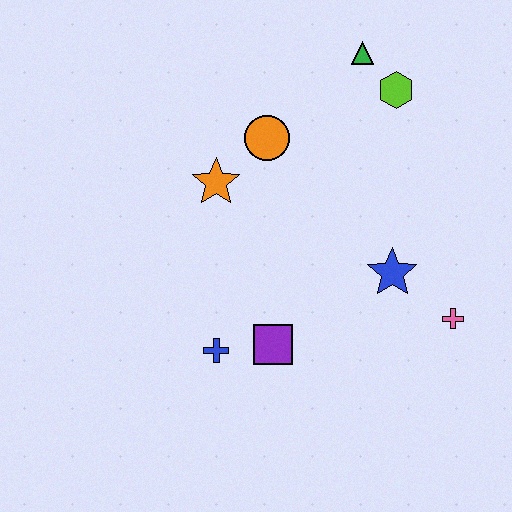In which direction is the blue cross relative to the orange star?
The blue cross is below the orange star.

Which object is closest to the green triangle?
The lime hexagon is closest to the green triangle.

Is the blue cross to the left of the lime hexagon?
Yes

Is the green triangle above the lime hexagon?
Yes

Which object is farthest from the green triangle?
The blue cross is farthest from the green triangle.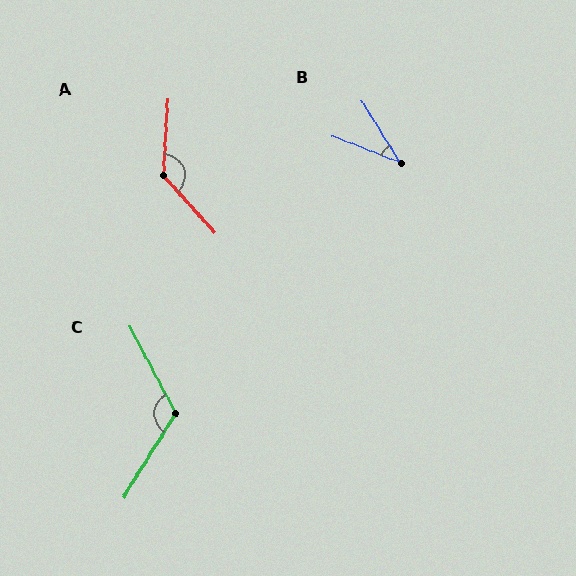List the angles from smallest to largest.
B (37°), C (120°), A (134°).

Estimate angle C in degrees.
Approximately 120 degrees.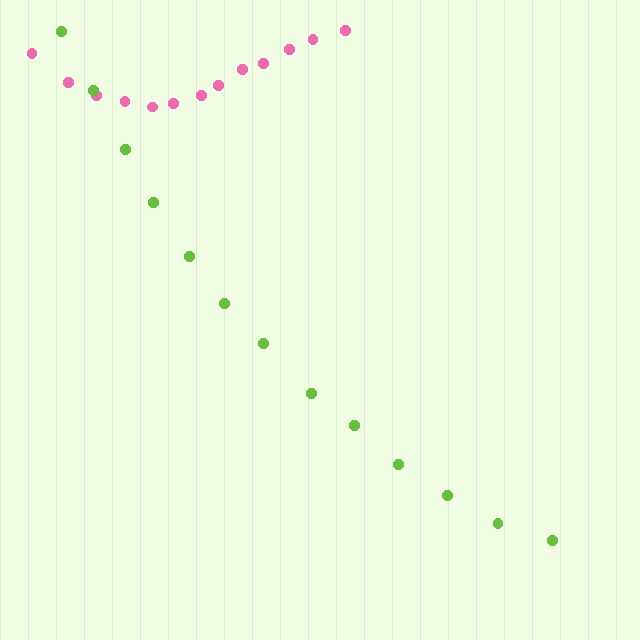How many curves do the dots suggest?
There are 2 distinct paths.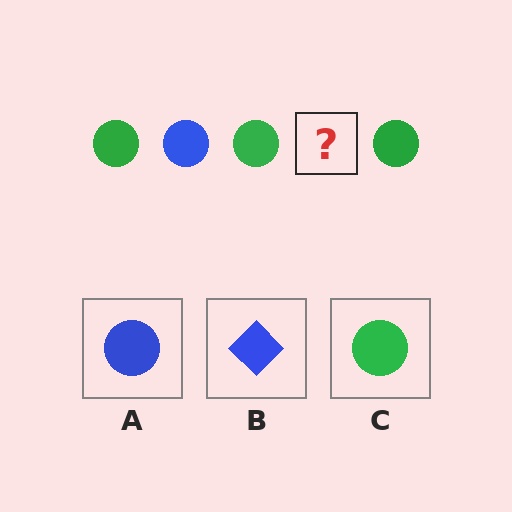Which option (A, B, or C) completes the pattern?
A.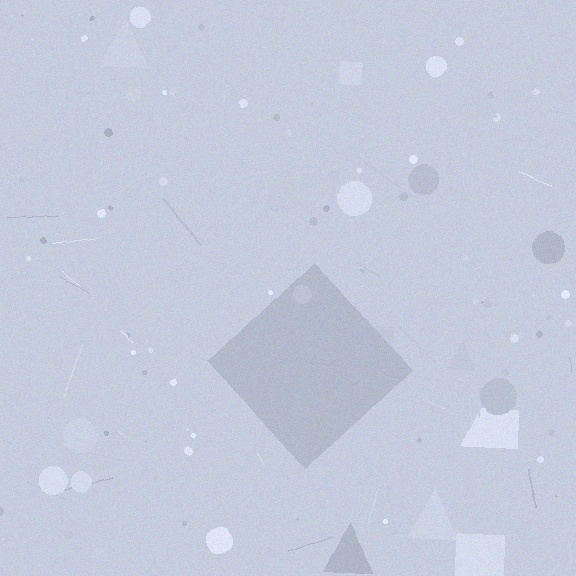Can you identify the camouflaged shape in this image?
The camouflaged shape is a diamond.